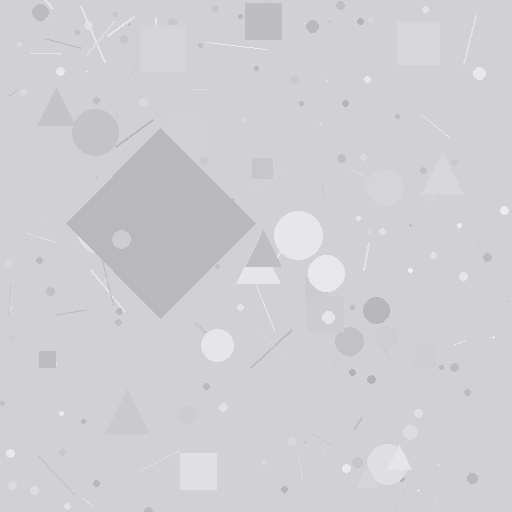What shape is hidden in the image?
A diamond is hidden in the image.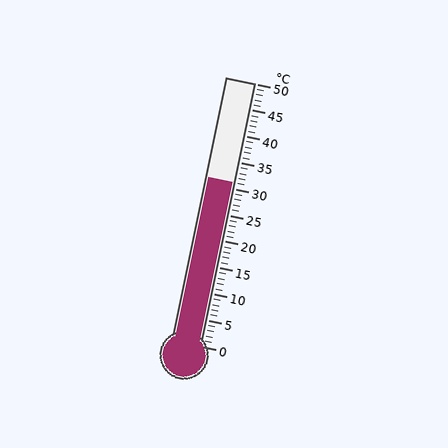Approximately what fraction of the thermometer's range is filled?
The thermometer is filled to approximately 60% of its range.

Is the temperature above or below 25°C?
The temperature is above 25°C.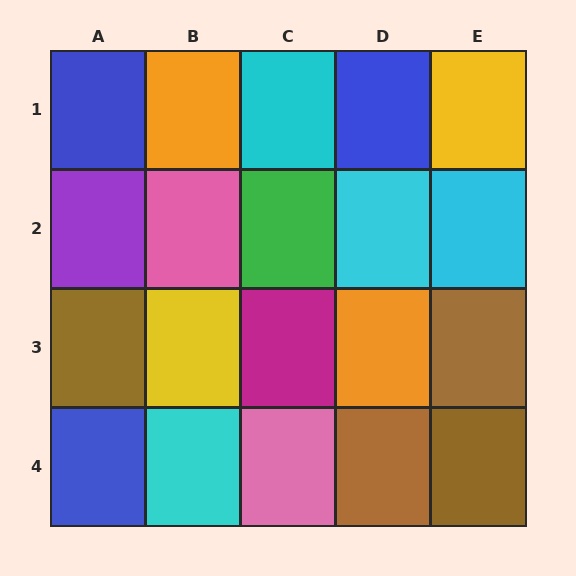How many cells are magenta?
1 cell is magenta.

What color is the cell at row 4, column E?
Brown.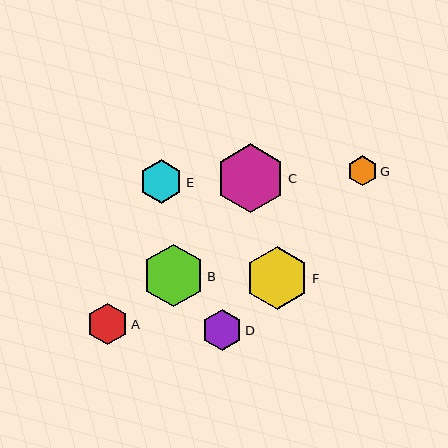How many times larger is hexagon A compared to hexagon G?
Hexagon A is approximately 1.4 times the size of hexagon G.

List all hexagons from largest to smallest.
From largest to smallest: C, F, B, E, A, D, G.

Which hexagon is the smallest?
Hexagon G is the smallest with a size of approximately 30 pixels.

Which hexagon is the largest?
Hexagon C is the largest with a size of approximately 69 pixels.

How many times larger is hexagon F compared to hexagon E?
Hexagon F is approximately 1.4 times the size of hexagon E.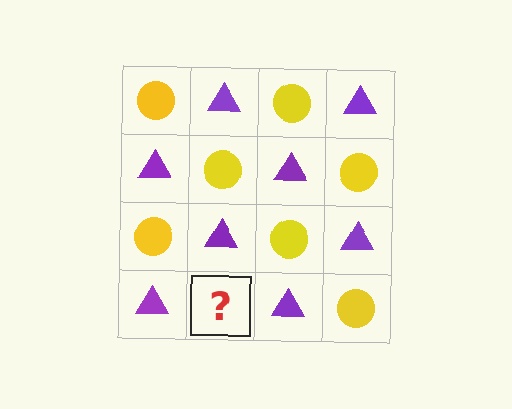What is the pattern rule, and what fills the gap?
The rule is that it alternates yellow circle and purple triangle in a checkerboard pattern. The gap should be filled with a yellow circle.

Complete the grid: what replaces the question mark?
The question mark should be replaced with a yellow circle.